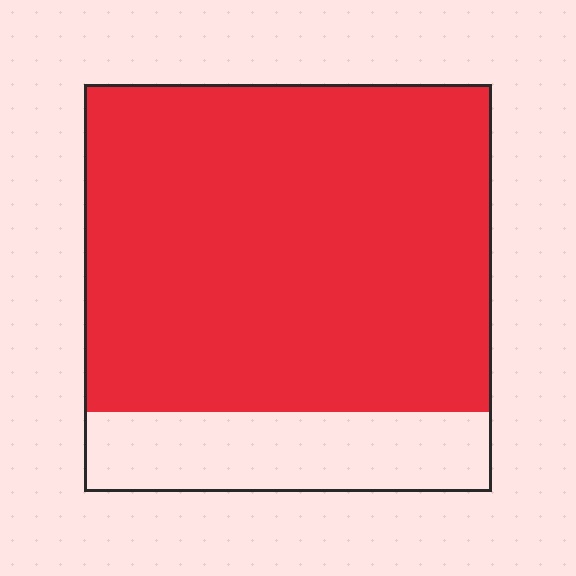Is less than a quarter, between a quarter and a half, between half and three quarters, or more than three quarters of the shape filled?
More than three quarters.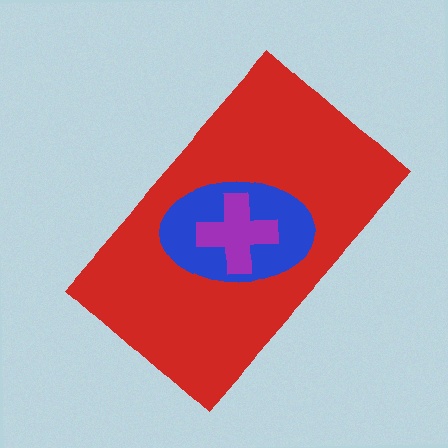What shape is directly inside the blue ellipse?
The purple cross.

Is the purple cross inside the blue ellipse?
Yes.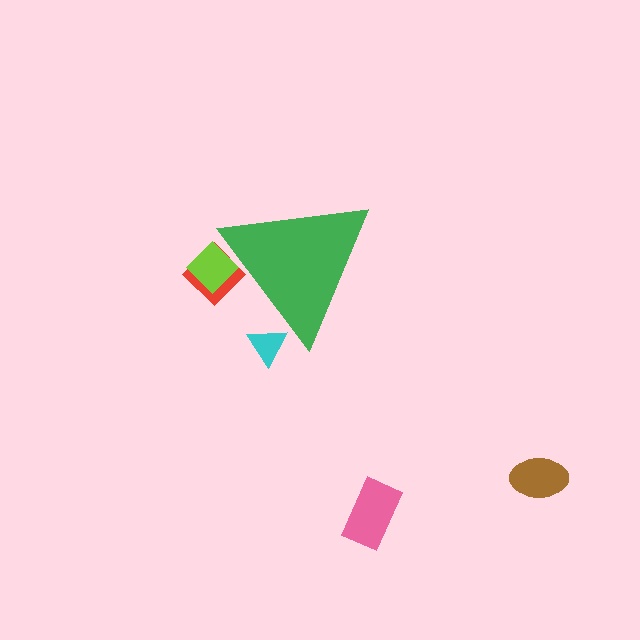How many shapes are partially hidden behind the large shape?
3 shapes are partially hidden.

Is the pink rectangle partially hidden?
No, the pink rectangle is fully visible.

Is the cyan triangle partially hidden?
Yes, the cyan triangle is partially hidden behind the green triangle.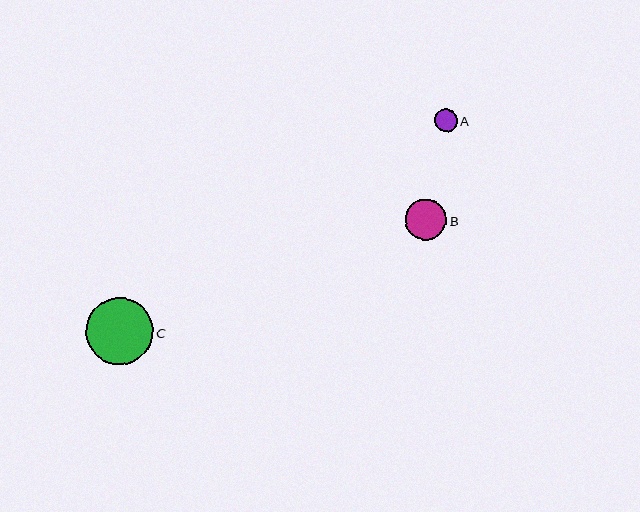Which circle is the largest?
Circle C is the largest with a size of approximately 67 pixels.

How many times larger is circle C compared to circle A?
Circle C is approximately 2.9 times the size of circle A.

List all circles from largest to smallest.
From largest to smallest: C, B, A.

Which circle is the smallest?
Circle A is the smallest with a size of approximately 23 pixels.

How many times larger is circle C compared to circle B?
Circle C is approximately 1.6 times the size of circle B.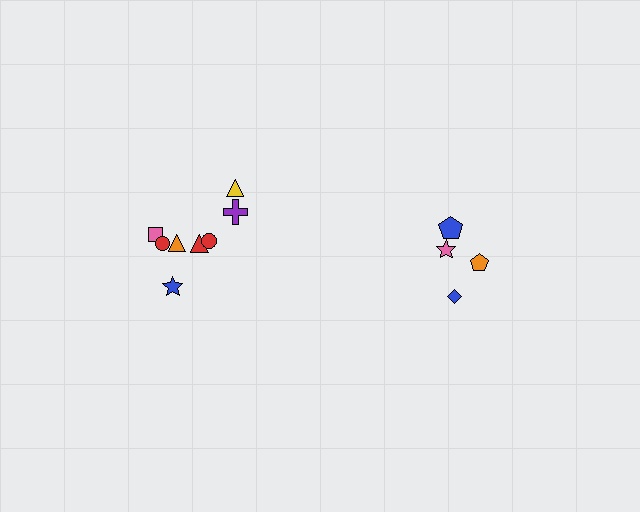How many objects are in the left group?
There are 8 objects.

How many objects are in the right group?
There are 4 objects.